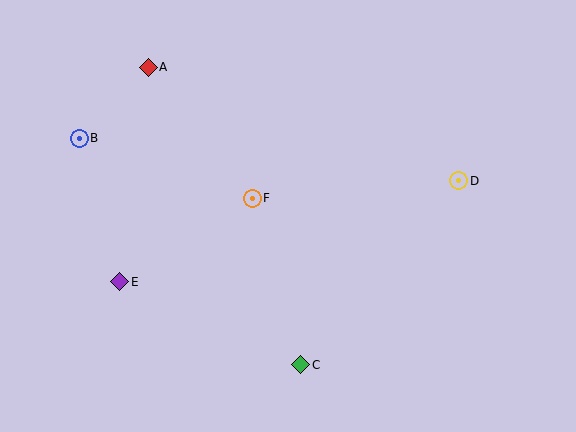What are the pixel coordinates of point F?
Point F is at (252, 198).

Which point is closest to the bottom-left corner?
Point E is closest to the bottom-left corner.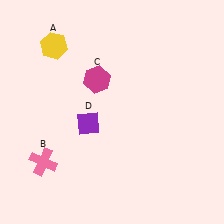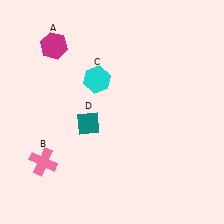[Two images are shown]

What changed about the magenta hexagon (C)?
In Image 1, C is magenta. In Image 2, it changed to cyan.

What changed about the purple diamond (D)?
In Image 1, D is purple. In Image 2, it changed to teal.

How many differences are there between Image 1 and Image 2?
There are 3 differences between the two images.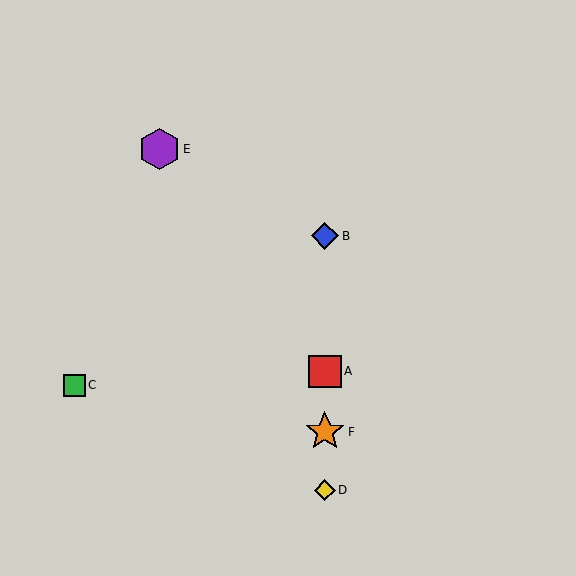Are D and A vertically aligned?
Yes, both are at x≈325.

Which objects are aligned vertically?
Objects A, B, D, F are aligned vertically.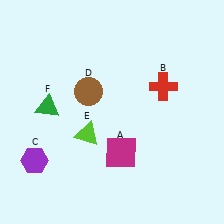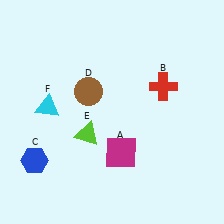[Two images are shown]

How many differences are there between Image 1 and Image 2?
There are 2 differences between the two images.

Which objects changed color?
C changed from purple to blue. F changed from green to cyan.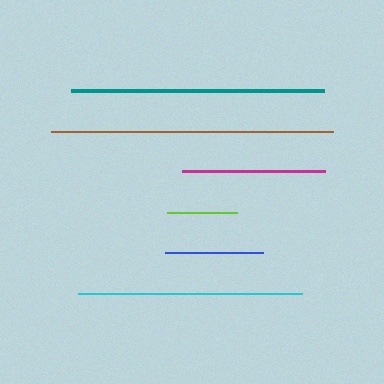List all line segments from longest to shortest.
From longest to shortest: brown, teal, cyan, magenta, blue, lime.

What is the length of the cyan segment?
The cyan segment is approximately 224 pixels long.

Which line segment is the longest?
The brown line is the longest at approximately 282 pixels.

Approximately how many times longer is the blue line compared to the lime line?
The blue line is approximately 1.4 times the length of the lime line.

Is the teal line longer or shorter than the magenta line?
The teal line is longer than the magenta line.